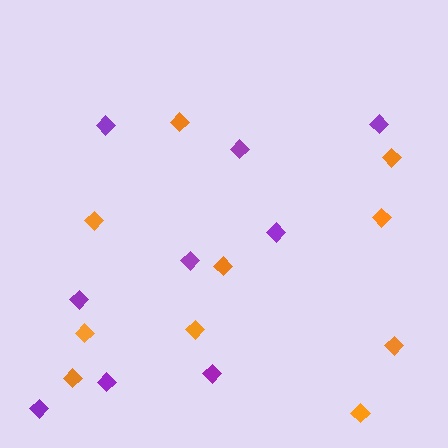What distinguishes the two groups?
There are 2 groups: one group of orange diamonds (10) and one group of purple diamonds (9).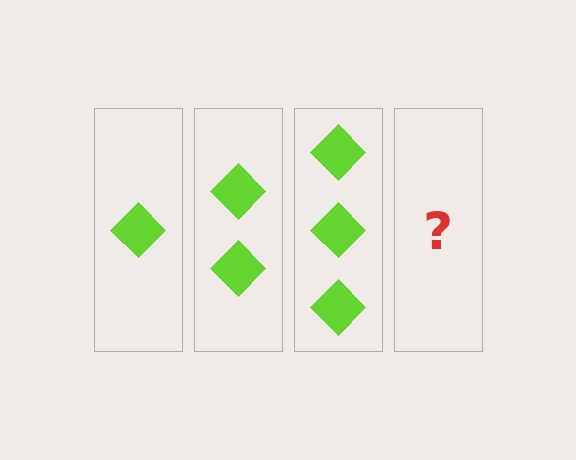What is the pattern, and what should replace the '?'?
The pattern is that each step adds one more diamond. The '?' should be 4 diamonds.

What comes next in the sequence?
The next element should be 4 diamonds.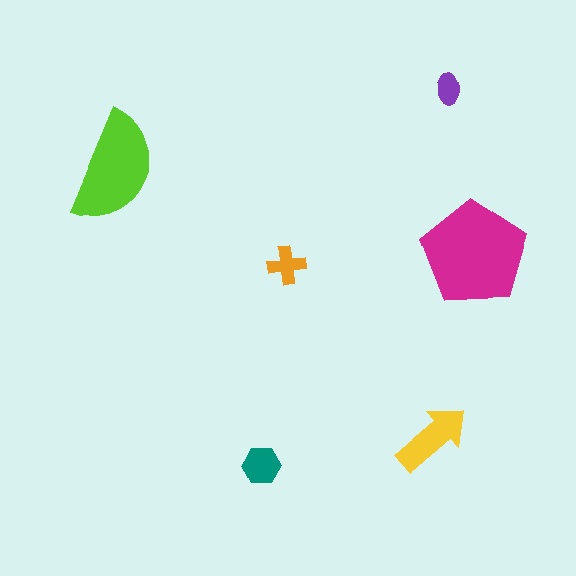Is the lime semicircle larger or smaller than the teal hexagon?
Larger.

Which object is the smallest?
The purple ellipse.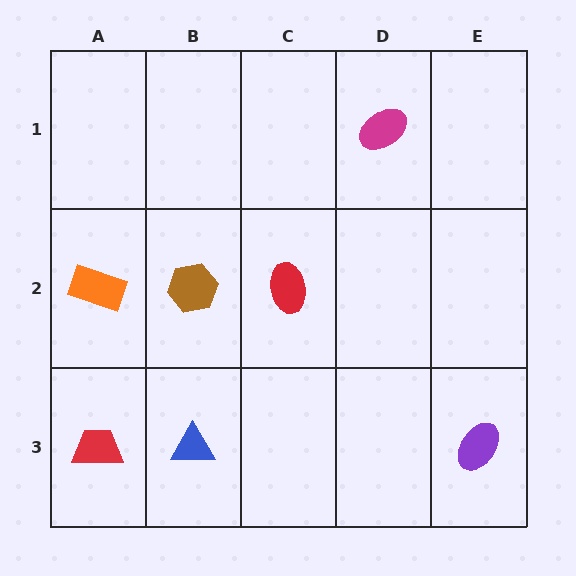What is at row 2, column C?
A red ellipse.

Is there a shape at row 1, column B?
No, that cell is empty.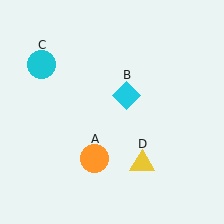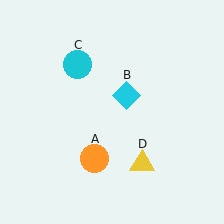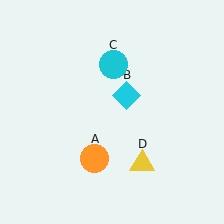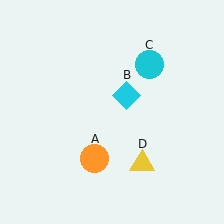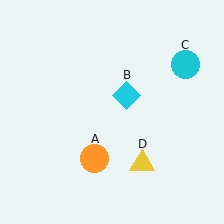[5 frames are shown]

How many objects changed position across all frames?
1 object changed position: cyan circle (object C).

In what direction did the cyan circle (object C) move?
The cyan circle (object C) moved right.